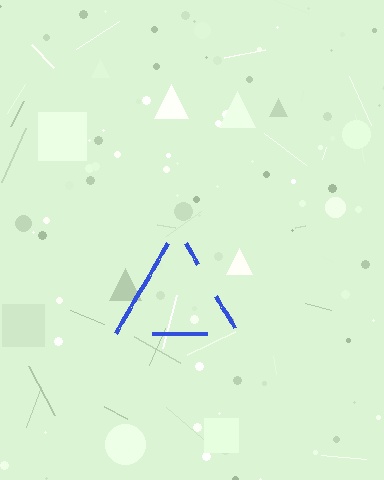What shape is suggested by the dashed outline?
The dashed outline suggests a triangle.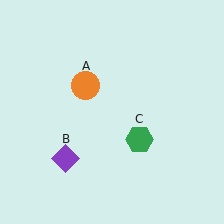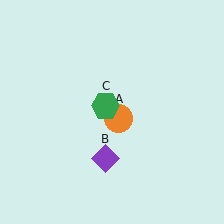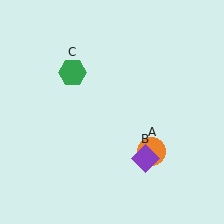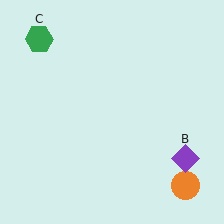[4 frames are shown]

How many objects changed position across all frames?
3 objects changed position: orange circle (object A), purple diamond (object B), green hexagon (object C).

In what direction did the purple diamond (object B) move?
The purple diamond (object B) moved right.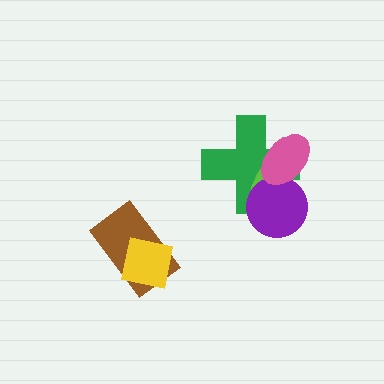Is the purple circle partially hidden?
Yes, it is partially covered by another shape.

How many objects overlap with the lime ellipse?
3 objects overlap with the lime ellipse.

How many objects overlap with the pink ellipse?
3 objects overlap with the pink ellipse.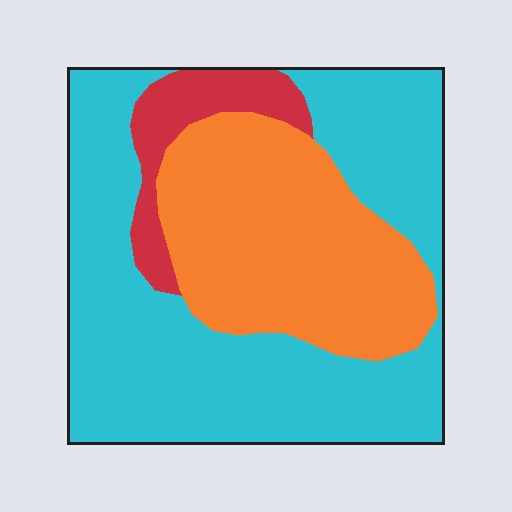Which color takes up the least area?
Red, at roughly 10%.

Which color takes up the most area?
Cyan, at roughly 55%.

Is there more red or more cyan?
Cyan.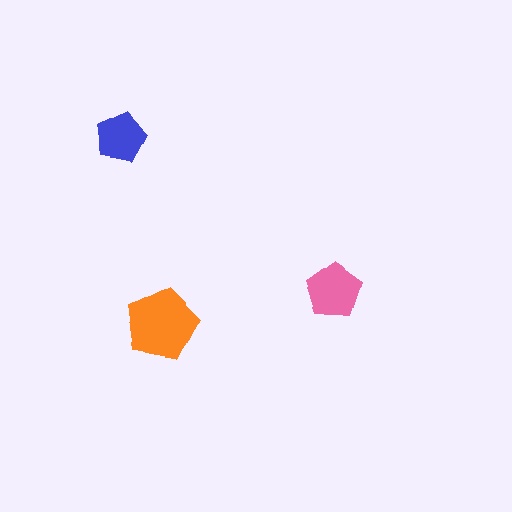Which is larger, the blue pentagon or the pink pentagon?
The pink one.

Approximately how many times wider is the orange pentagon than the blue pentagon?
About 1.5 times wider.